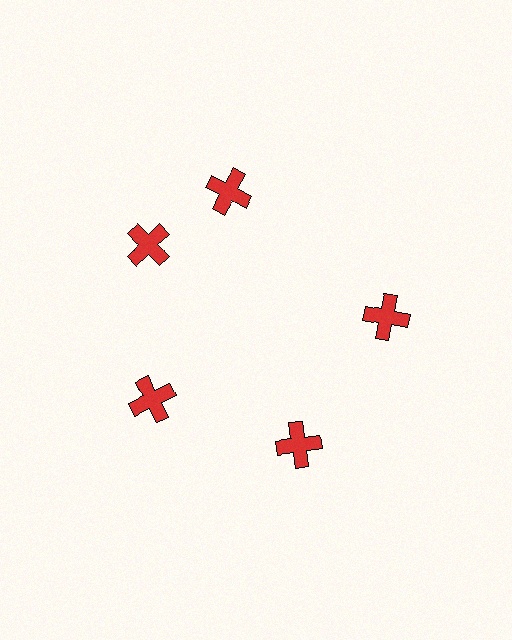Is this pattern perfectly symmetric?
No. The 5 red crosses are arranged in a ring, but one element near the 1 o'clock position is rotated out of alignment along the ring, breaking the 5-fold rotational symmetry.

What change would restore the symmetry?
The symmetry would be restored by rotating it back into even spacing with its neighbors so that all 5 crosses sit at equal angles and equal distance from the center.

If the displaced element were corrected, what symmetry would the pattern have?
It would have 5-fold rotational symmetry — the pattern would map onto itself every 72 degrees.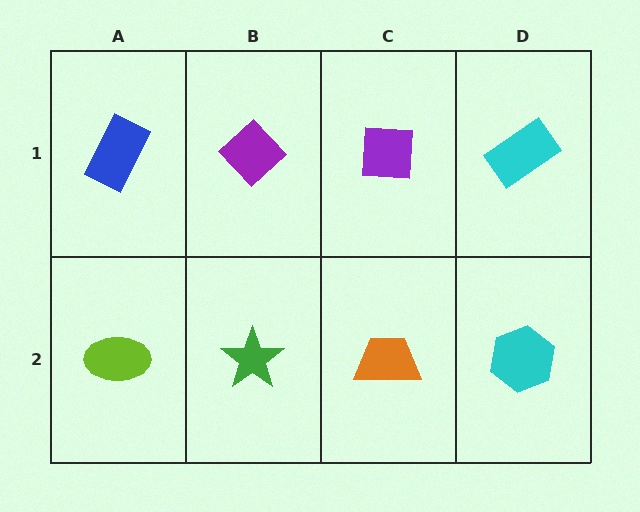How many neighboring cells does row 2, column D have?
2.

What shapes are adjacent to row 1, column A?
A lime ellipse (row 2, column A), a purple diamond (row 1, column B).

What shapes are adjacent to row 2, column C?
A purple square (row 1, column C), a green star (row 2, column B), a cyan hexagon (row 2, column D).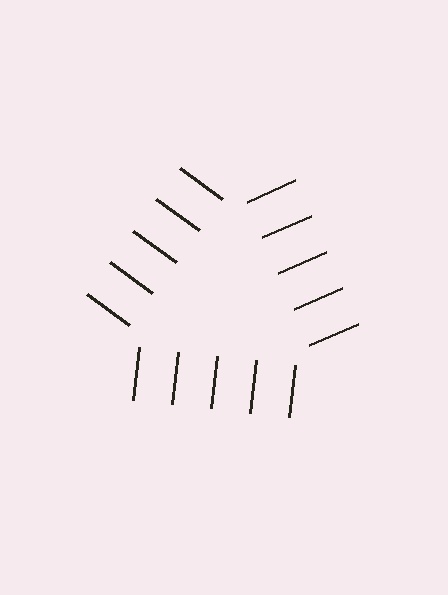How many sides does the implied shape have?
3 sides — the line-ends trace a triangle.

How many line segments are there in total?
15 — 5 along each of the 3 edges.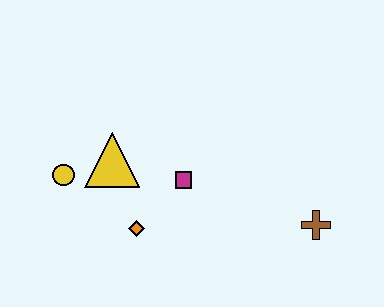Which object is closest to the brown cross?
The magenta square is closest to the brown cross.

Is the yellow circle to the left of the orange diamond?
Yes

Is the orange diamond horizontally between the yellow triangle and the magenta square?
Yes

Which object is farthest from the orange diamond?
The brown cross is farthest from the orange diamond.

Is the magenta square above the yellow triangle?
No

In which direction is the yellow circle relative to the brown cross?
The yellow circle is to the left of the brown cross.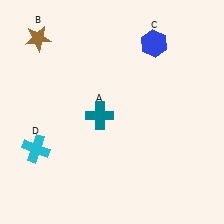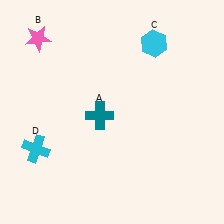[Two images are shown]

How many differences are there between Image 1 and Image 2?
There are 2 differences between the two images.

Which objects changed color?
B changed from brown to pink. C changed from blue to cyan.